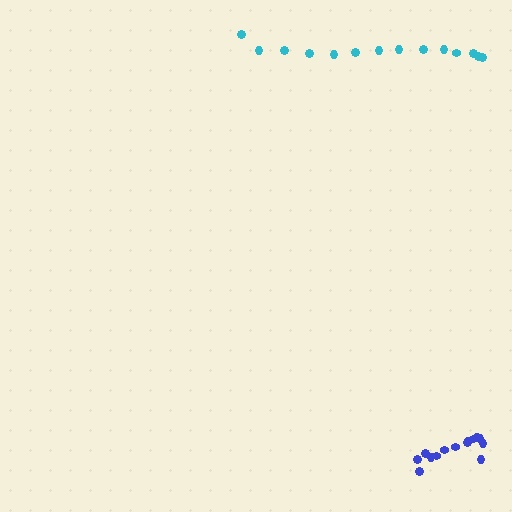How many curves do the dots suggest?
There are 2 distinct paths.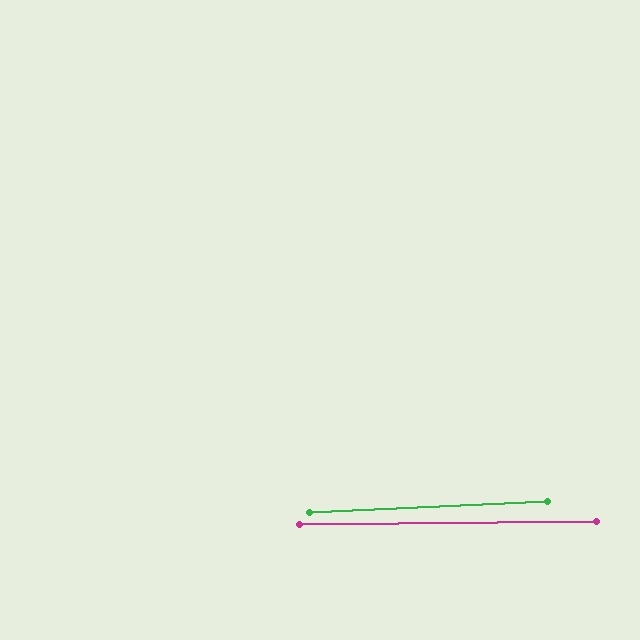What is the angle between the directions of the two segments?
Approximately 2 degrees.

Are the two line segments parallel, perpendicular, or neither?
Parallel — their directions differ by only 1.9°.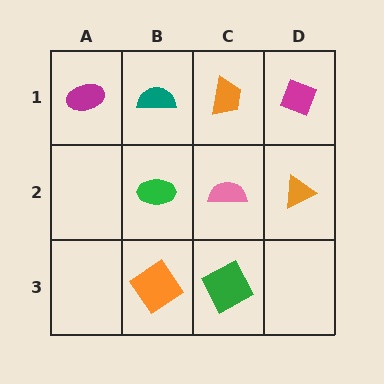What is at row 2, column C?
A pink semicircle.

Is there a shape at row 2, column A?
No, that cell is empty.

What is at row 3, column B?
An orange diamond.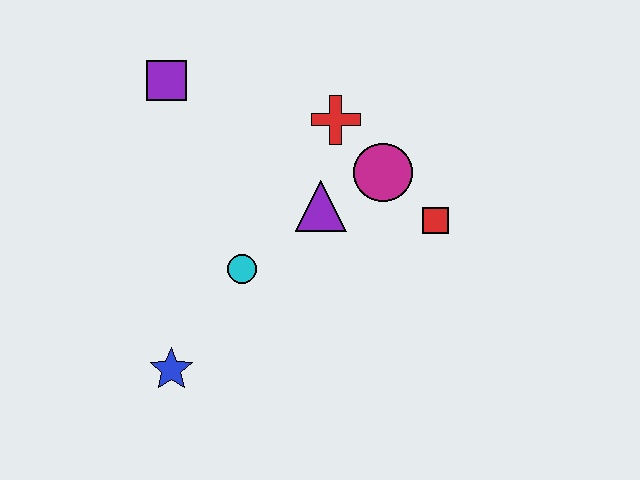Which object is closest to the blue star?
The cyan circle is closest to the blue star.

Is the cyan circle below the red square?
Yes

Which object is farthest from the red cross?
The blue star is farthest from the red cross.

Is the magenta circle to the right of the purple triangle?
Yes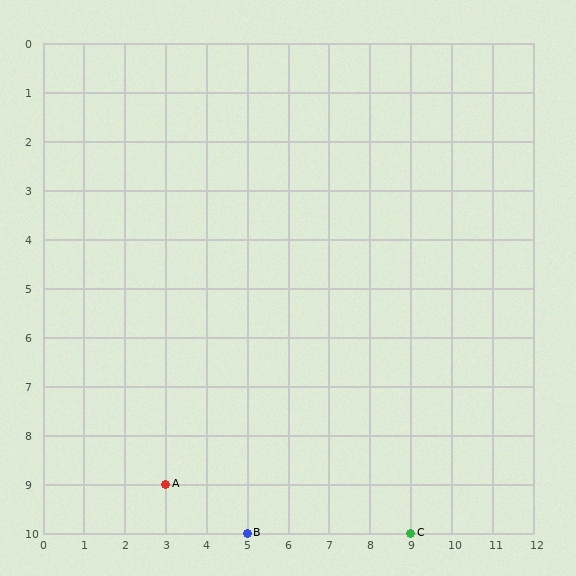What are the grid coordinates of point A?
Point A is at grid coordinates (3, 9).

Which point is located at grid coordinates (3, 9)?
Point A is at (3, 9).